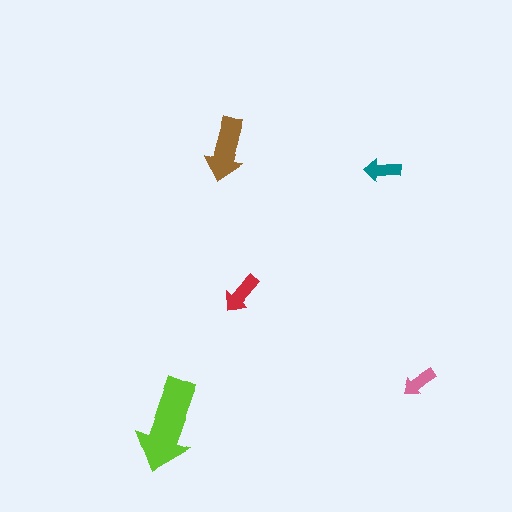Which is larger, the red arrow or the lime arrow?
The lime one.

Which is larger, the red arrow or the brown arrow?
The brown one.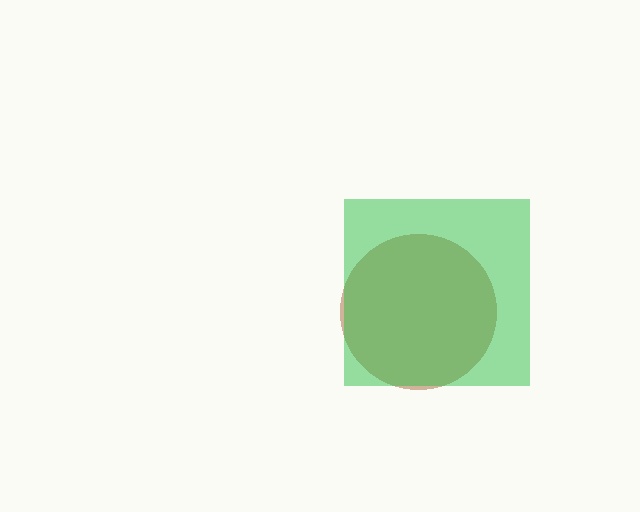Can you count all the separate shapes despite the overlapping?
Yes, there are 2 separate shapes.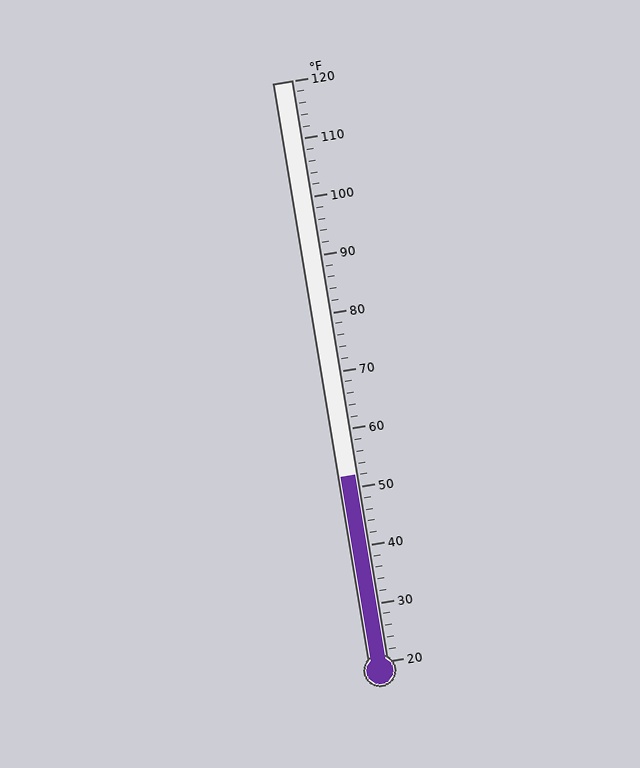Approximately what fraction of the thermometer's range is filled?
The thermometer is filled to approximately 30% of its range.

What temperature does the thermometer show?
The thermometer shows approximately 52°F.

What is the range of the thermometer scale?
The thermometer scale ranges from 20°F to 120°F.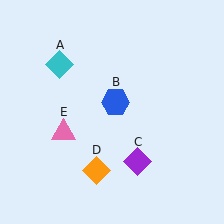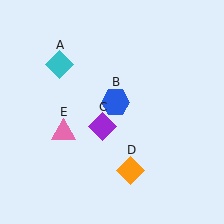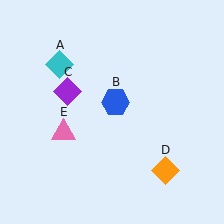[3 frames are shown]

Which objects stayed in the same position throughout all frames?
Cyan diamond (object A) and blue hexagon (object B) and pink triangle (object E) remained stationary.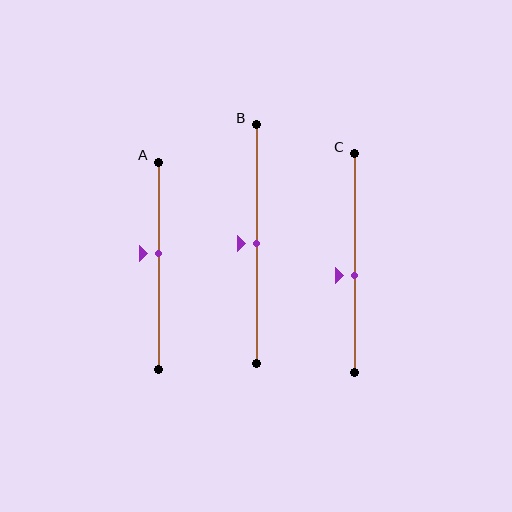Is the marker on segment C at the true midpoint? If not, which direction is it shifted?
No, the marker on segment C is shifted downward by about 6% of the segment length.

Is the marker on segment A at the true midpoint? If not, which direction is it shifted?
No, the marker on segment A is shifted upward by about 6% of the segment length.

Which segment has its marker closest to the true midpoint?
Segment B has its marker closest to the true midpoint.